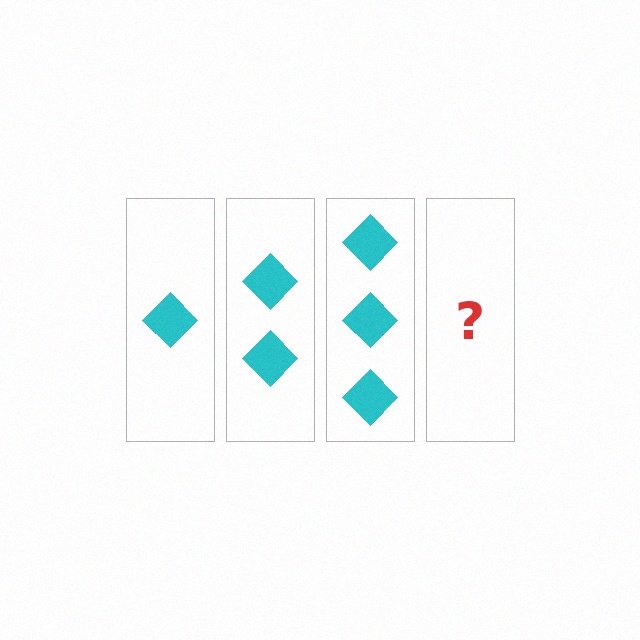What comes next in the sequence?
The next element should be 4 diamonds.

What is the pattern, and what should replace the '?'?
The pattern is that each step adds one more diamond. The '?' should be 4 diamonds.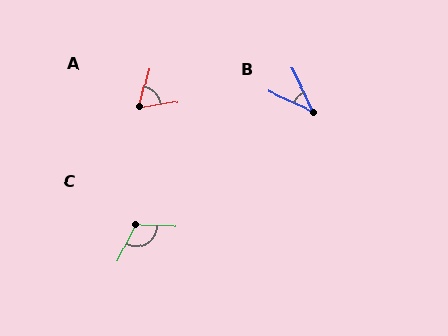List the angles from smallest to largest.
B (39°), A (66°), C (117°).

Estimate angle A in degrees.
Approximately 66 degrees.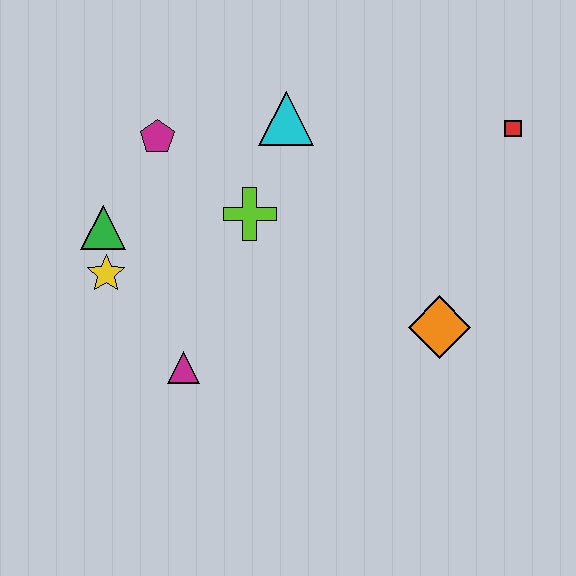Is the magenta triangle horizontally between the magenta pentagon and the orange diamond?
Yes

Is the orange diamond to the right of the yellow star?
Yes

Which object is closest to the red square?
The orange diamond is closest to the red square.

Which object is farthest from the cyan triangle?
The magenta triangle is farthest from the cyan triangle.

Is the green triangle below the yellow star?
No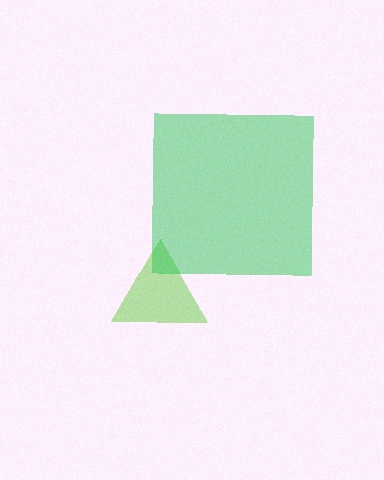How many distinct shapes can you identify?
There are 2 distinct shapes: a lime triangle, a green square.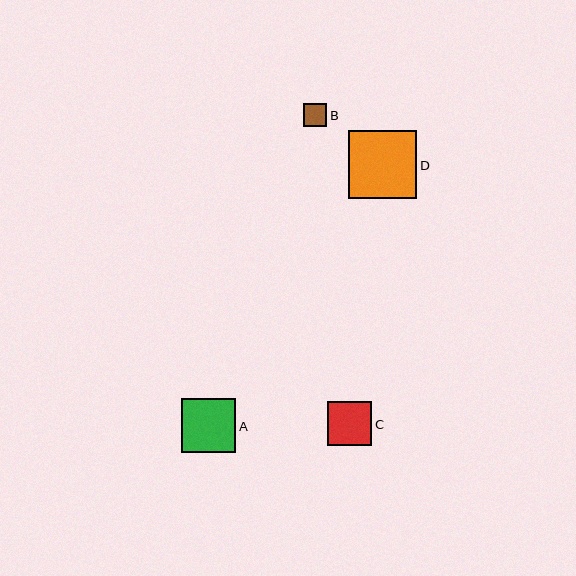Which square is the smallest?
Square B is the smallest with a size of approximately 24 pixels.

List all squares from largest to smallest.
From largest to smallest: D, A, C, B.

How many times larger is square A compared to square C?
Square A is approximately 1.2 times the size of square C.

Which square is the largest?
Square D is the largest with a size of approximately 68 pixels.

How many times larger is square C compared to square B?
Square C is approximately 1.9 times the size of square B.